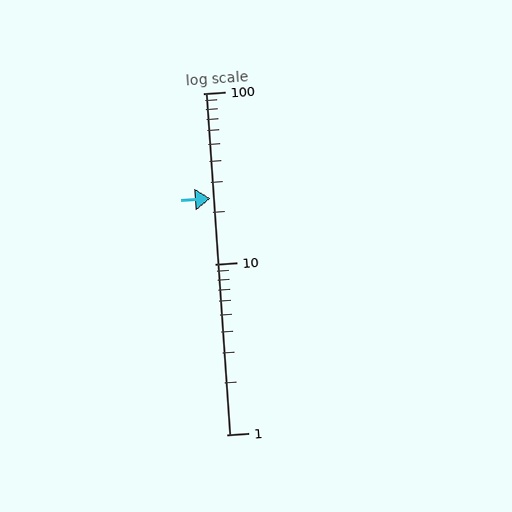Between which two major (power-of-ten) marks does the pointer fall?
The pointer is between 10 and 100.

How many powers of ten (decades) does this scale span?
The scale spans 2 decades, from 1 to 100.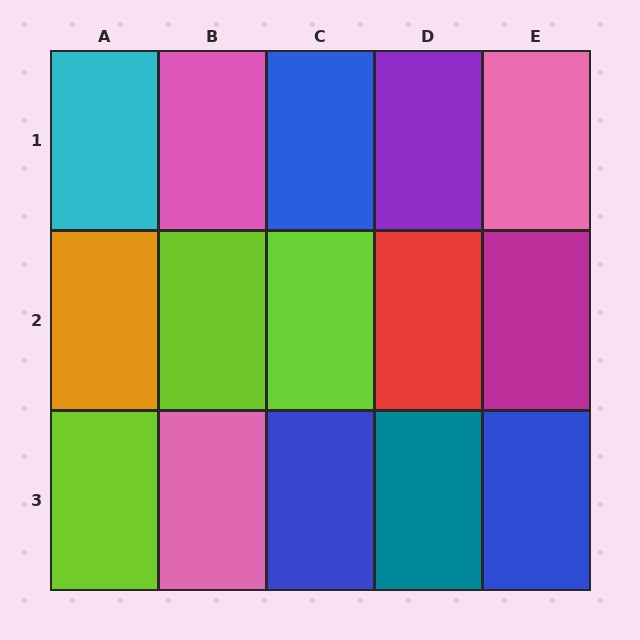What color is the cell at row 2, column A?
Orange.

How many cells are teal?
1 cell is teal.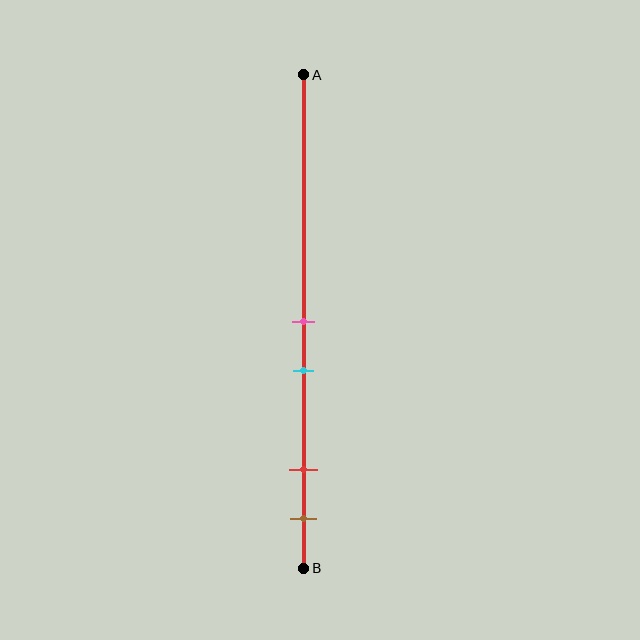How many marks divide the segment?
There are 4 marks dividing the segment.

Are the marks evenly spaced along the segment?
No, the marks are not evenly spaced.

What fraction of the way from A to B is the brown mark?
The brown mark is approximately 90% (0.9) of the way from A to B.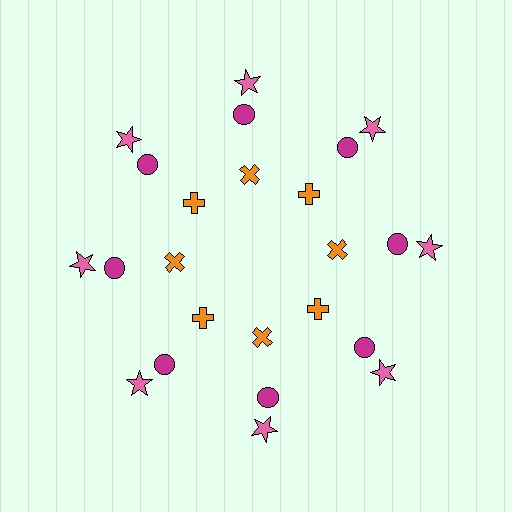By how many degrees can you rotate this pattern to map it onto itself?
The pattern maps onto itself every 45 degrees of rotation.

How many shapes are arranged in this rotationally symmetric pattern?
There are 24 shapes, arranged in 8 groups of 3.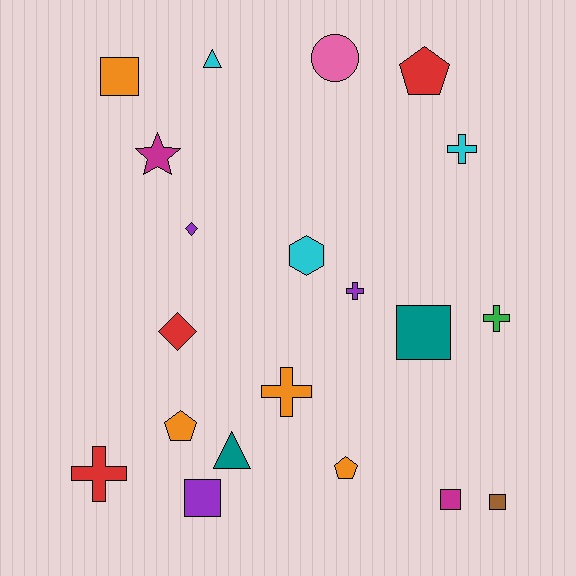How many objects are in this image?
There are 20 objects.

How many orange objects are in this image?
There are 4 orange objects.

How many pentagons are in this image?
There are 3 pentagons.